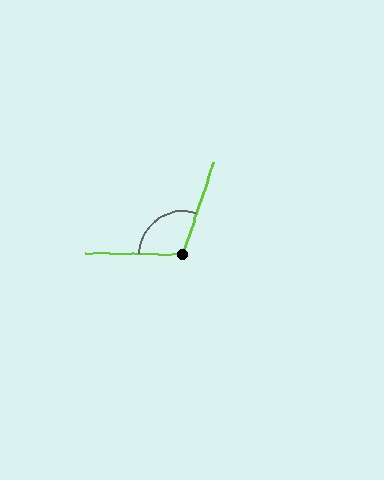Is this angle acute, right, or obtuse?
It is obtuse.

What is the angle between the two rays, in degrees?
Approximately 108 degrees.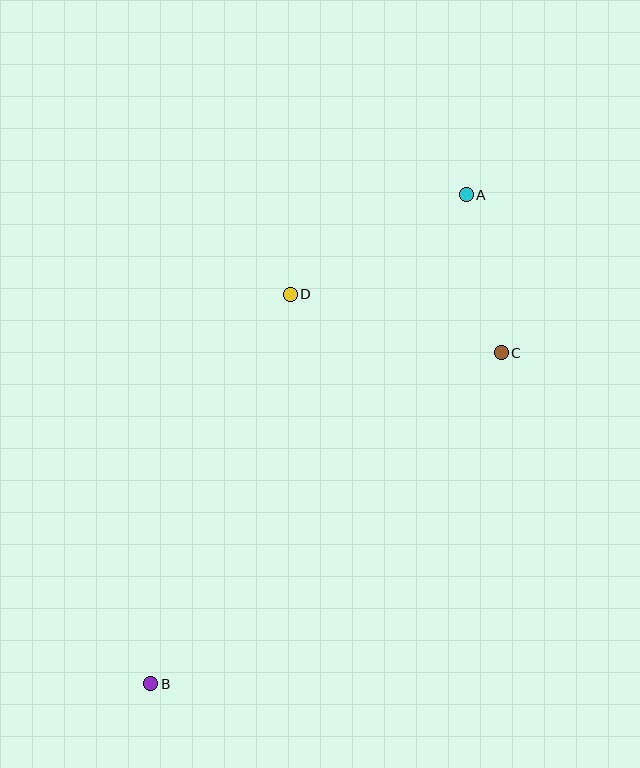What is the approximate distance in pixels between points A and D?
The distance between A and D is approximately 202 pixels.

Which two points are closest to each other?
Points A and C are closest to each other.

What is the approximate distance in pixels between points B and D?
The distance between B and D is approximately 414 pixels.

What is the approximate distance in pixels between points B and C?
The distance between B and C is approximately 482 pixels.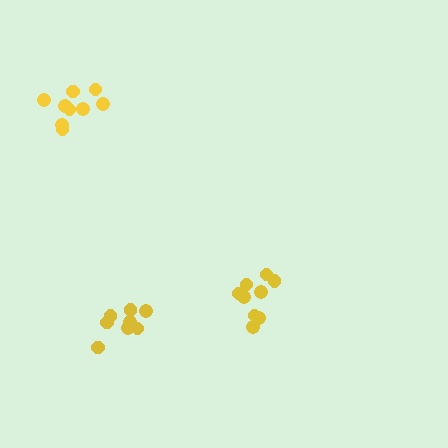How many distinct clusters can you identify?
There are 3 distinct clusters.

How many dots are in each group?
Group 1: 9 dots, Group 2: 10 dots, Group 3: 8 dots (27 total).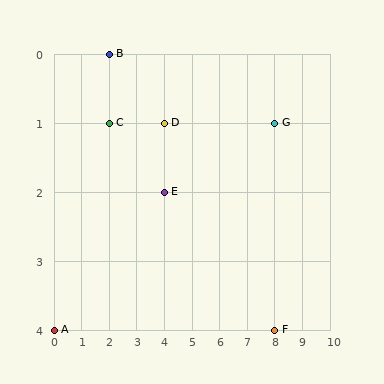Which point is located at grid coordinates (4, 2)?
Point E is at (4, 2).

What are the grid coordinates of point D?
Point D is at grid coordinates (4, 1).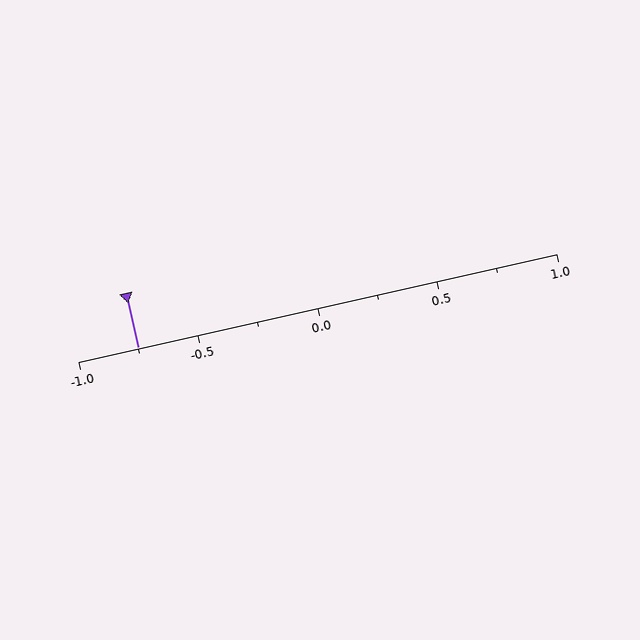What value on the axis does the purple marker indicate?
The marker indicates approximately -0.75.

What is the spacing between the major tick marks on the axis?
The major ticks are spaced 0.5 apart.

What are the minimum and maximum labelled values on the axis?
The axis runs from -1.0 to 1.0.